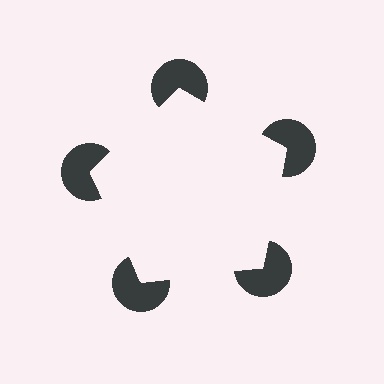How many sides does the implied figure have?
5 sides.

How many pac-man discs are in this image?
There are 5 — one at each vertex of the illusory pentagon.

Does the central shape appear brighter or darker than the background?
It typically appears slightly brighter than the background, even though no actual brightness change is drawn.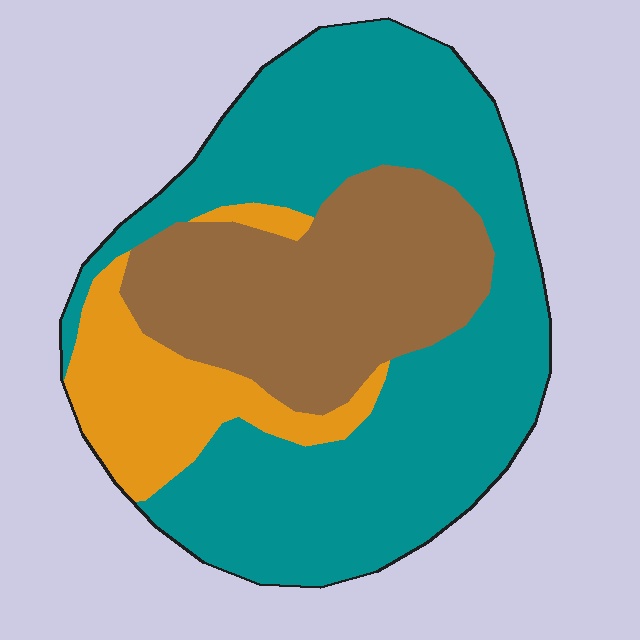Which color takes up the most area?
Teal, at roughly 55%.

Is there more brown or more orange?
Brown.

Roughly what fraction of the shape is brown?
Brown covers 29% of the shape.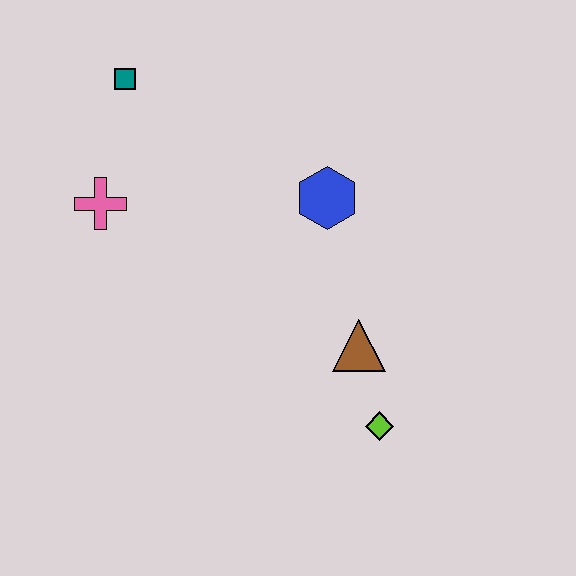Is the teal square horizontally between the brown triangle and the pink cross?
Yes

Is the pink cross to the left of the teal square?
Yes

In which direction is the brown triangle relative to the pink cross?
The brown triangle is to the right of the pink cross.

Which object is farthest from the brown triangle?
The teal square is farthest from the brown triangle.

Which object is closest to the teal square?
The pink cross is closest to the teal square.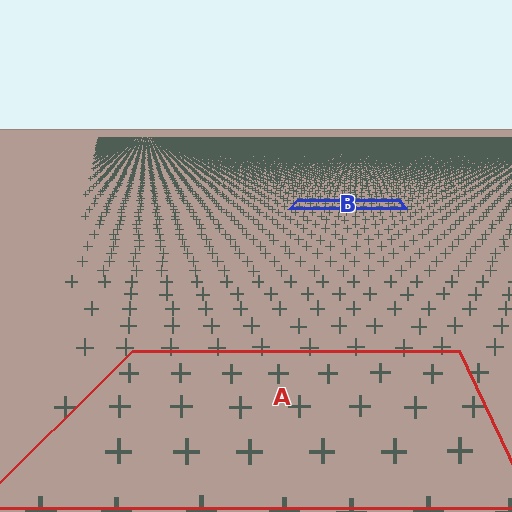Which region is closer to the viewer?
Region A is closer. The texture elements there are larger and more spread out.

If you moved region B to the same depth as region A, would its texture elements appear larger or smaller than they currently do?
They would appear larger. At a closer depth, the same texture elements are projected at a bigger on-screen size.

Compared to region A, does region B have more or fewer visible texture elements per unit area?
Region B has more texture elements per unit area — they are packed more densely because it is farther away.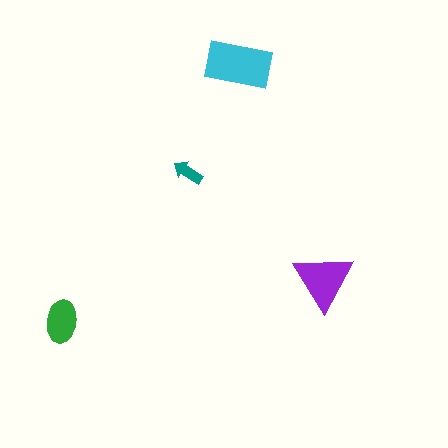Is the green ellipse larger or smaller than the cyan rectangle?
Smaller.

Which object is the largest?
The cyan rectangle.